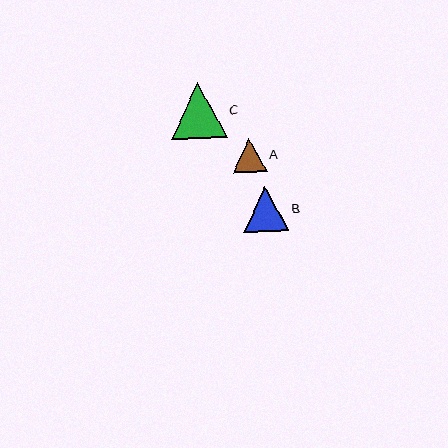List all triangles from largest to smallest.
From largest to smallest: C, B, A.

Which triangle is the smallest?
Triangle A is the smallest with a size of approximately 34 pixels.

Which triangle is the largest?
Triangle C is the largest with a size of approximately 55 pixels.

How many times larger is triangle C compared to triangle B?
Triangle C is approximately 1.2 times the size of triangle B.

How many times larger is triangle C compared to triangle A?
Triangle C is approximately 1.6 times the size of triangle A.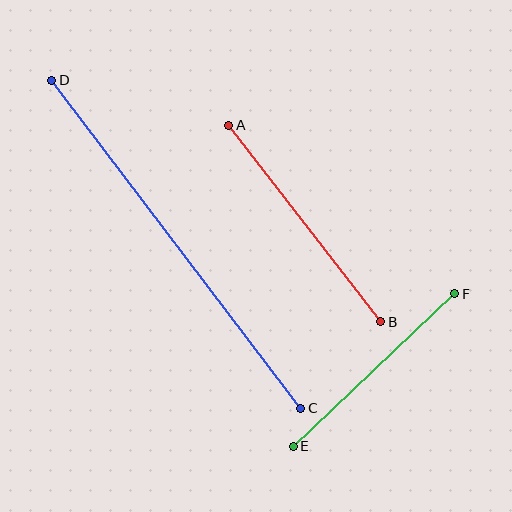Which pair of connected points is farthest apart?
Points C and D are farthest apart.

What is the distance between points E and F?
The distance is approximately 222 pixels.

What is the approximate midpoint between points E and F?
The midpoint is at approximately (374, 370) pixels.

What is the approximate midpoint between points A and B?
The midpoint is at approximately (305, 223) pixels.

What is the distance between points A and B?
The distance is approximately 249 pixels.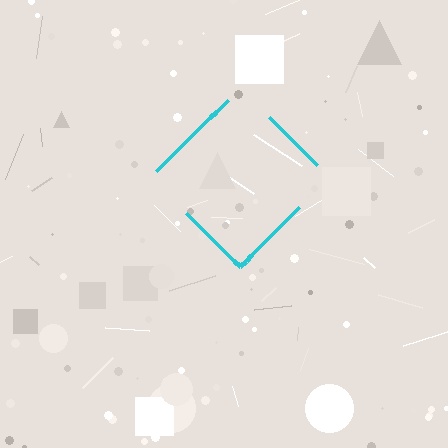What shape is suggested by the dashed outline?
The dashed outline suggests a diamond.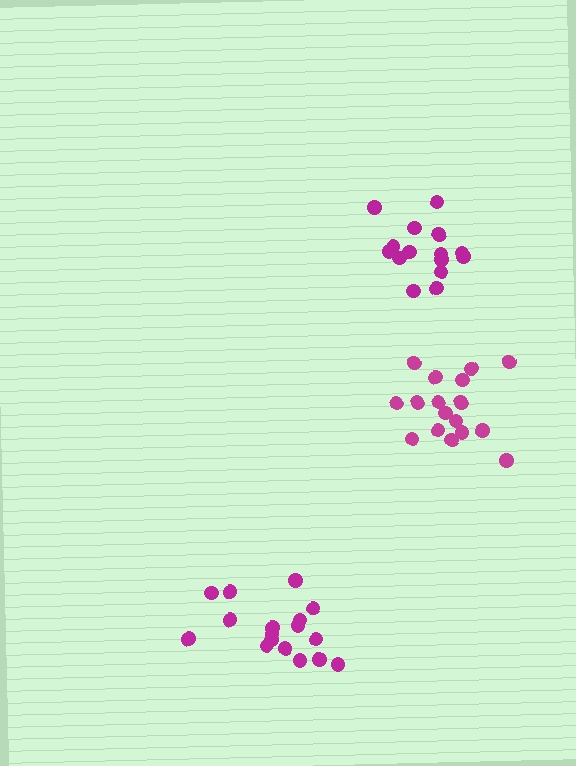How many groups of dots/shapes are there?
There are 3 groups.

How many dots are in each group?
Group 1: 17 dots, Group 2: 17 dots, Group 3: 15 dots (49 total).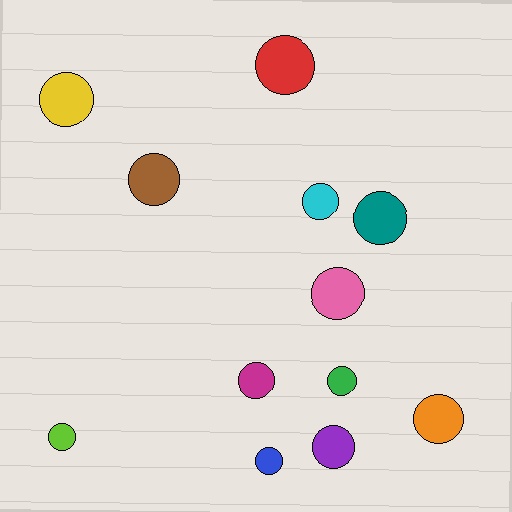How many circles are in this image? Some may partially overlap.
There are 12 circles.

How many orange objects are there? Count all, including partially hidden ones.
There is 1 orange object.